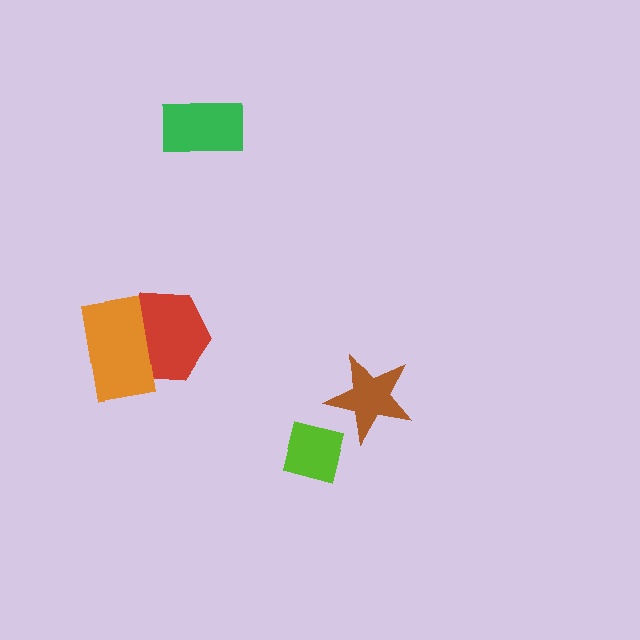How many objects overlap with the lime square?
0 objects overlap with the lime square.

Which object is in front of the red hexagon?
The orange rectangle is in front of the red hexagon.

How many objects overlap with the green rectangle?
0 objects overlap with the green rectangle.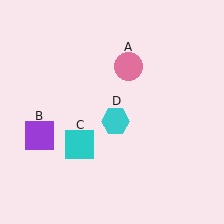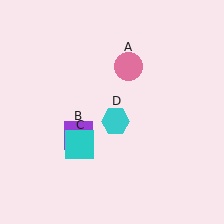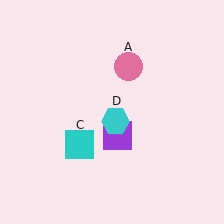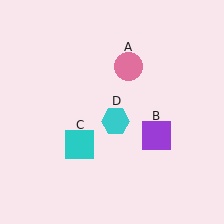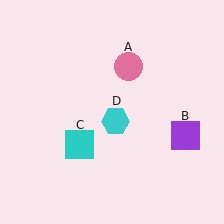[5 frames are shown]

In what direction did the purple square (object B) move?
The purple square (object B) moved right.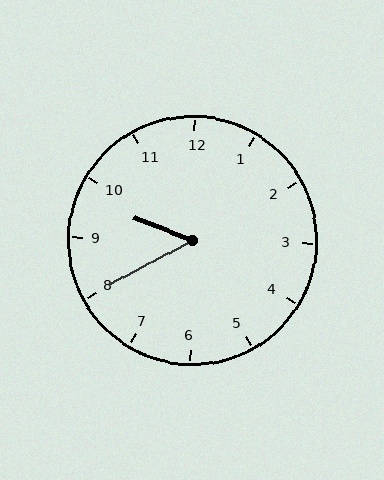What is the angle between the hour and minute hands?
Approximately 50 degrees.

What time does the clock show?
9:40.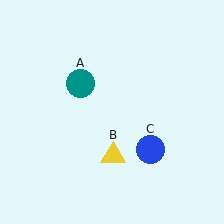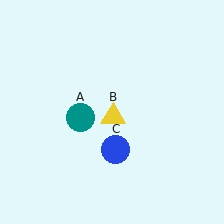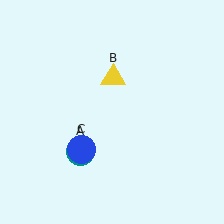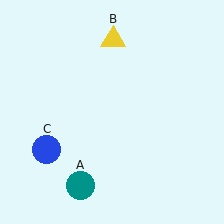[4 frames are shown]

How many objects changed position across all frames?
3 objects changed position: teal circle (object A), yellow triangle (object B), blue circle (object C).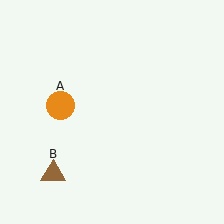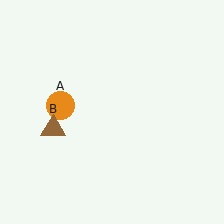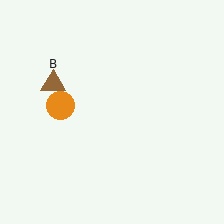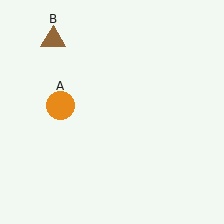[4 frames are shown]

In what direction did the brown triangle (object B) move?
The brown triangle (object B) moved up.